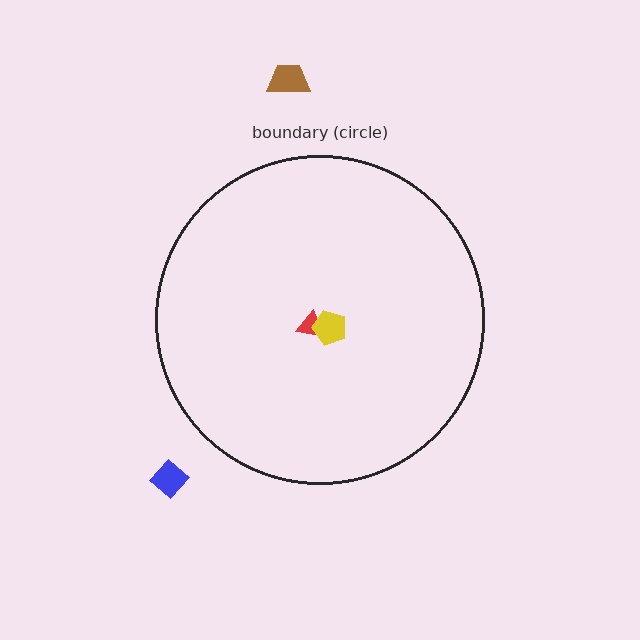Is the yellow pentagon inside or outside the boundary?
Inside.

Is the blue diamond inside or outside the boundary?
Outside.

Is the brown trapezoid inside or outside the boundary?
Outside.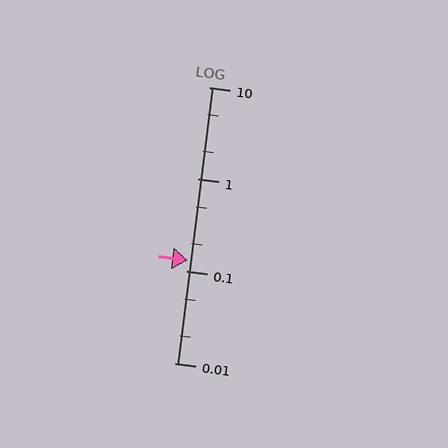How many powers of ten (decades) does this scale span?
The scale spans 3 decades, from 0.01 to 10.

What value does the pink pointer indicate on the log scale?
The pointer indicates approximately 0.13.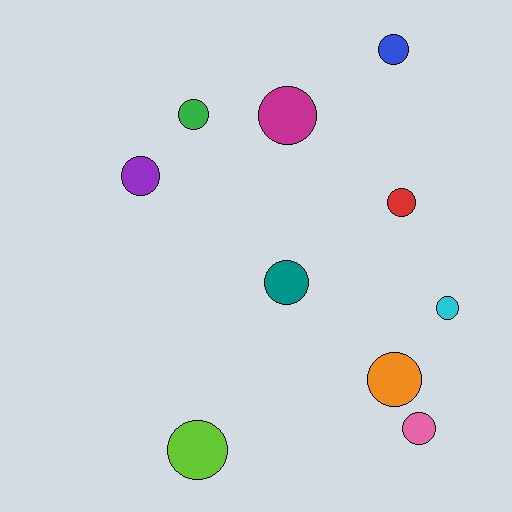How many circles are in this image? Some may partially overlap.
There are 10 circles.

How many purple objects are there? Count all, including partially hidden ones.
There is 1 purple object.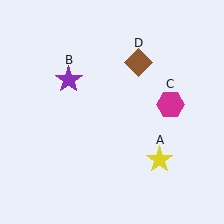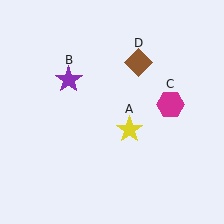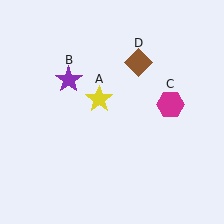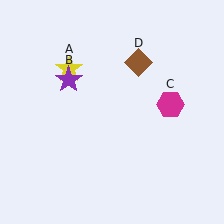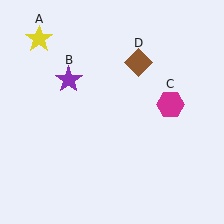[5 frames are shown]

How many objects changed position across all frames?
1 object changed position: yellow star (object A).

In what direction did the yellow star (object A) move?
The yellow star (object A) moved up and to the left.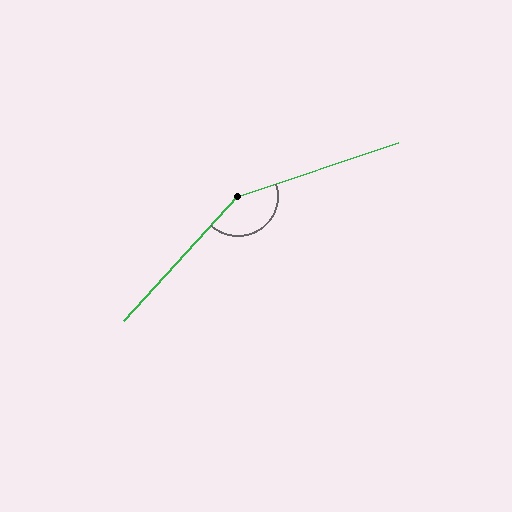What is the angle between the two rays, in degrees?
Approximately 151 degrees.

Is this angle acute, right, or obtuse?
It is obtuse.